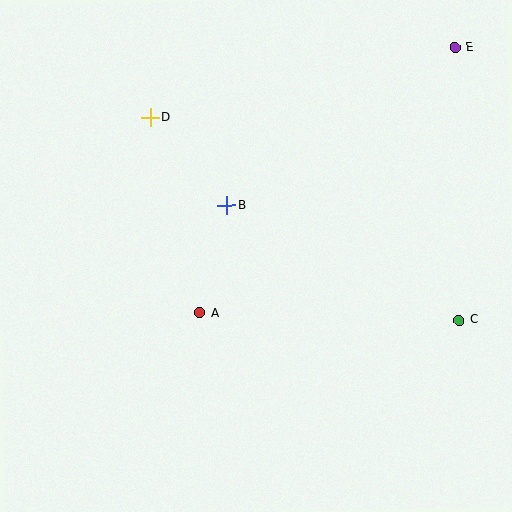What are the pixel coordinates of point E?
Point E is at (455, 48).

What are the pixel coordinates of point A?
Point A is at (200, 313).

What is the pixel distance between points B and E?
The distance between B and E is 278 pixels.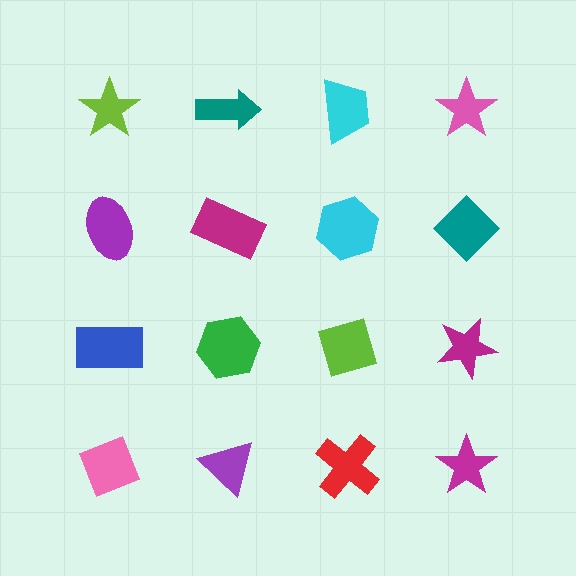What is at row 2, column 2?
A magenta rectangle.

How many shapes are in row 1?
4 shapes.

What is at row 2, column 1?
A purple ellipse.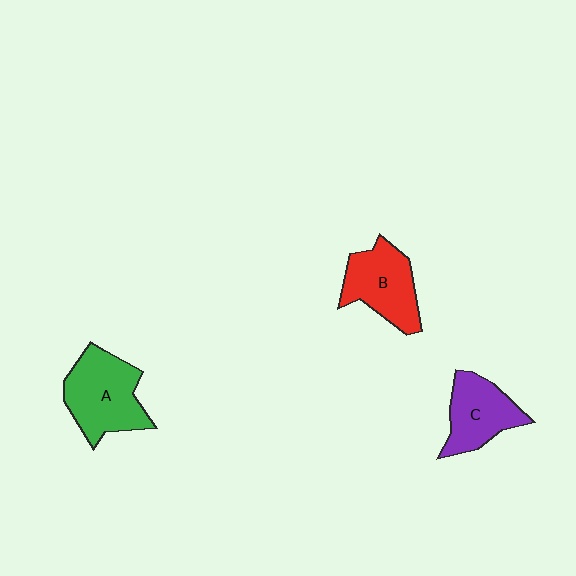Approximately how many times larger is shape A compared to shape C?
Approximately 1.3 times.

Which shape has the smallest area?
Shape C (purple).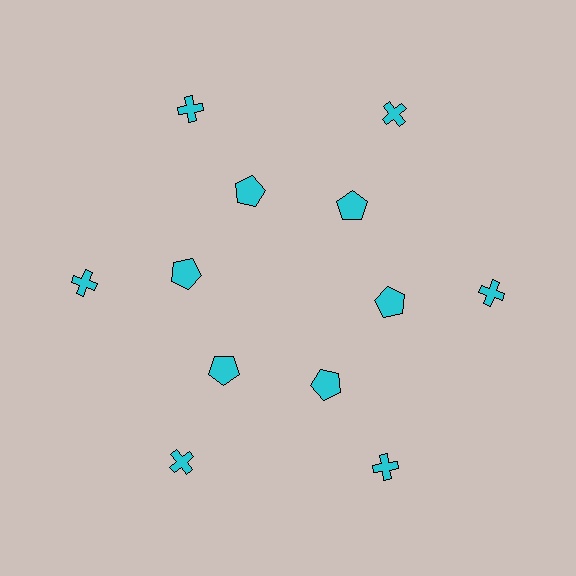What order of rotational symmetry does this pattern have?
This pattern has 6-fold rotational symmetry.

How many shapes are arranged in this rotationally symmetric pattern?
There are 12 shapes, arranged in 6 groups of 2.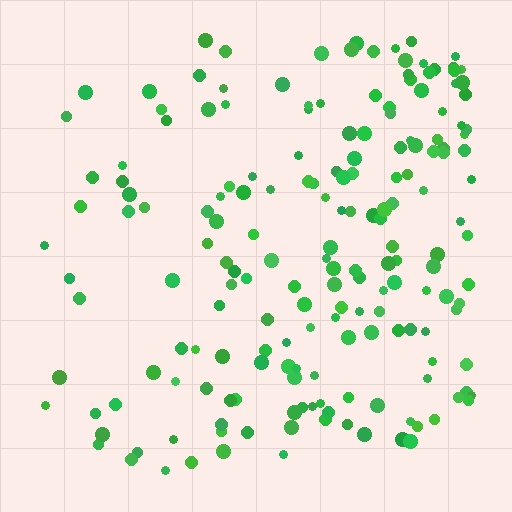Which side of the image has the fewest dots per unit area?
The left.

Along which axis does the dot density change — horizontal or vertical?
Horizontal.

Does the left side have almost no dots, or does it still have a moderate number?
Still a moderate number, just noticeably fewer than the right.